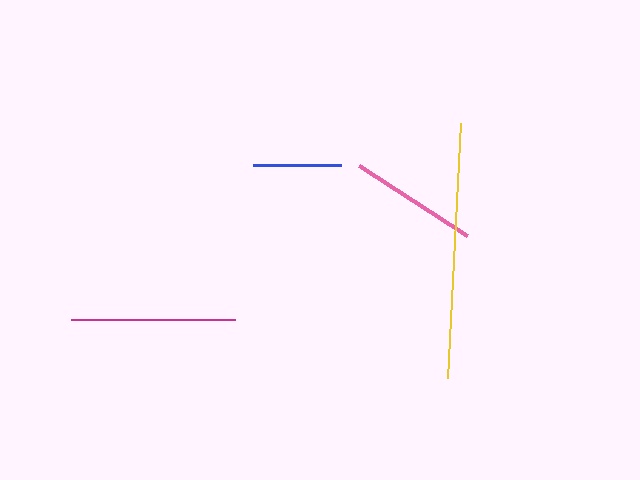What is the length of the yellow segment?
The yellow segment is approximately 255 pixels long.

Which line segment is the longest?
The yellow line is the longest at approximately 255 pixels.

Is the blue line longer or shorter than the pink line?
The pink line is longer than the blue line.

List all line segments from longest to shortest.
From longest to shortest: yellow, magenta, pink, blue.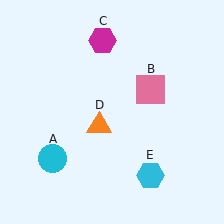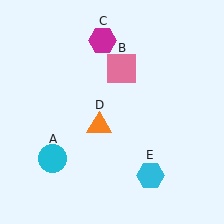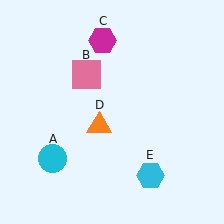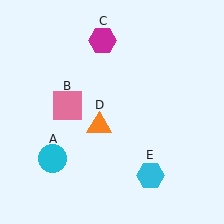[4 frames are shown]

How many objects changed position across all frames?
1 object changed position: pink square (object B).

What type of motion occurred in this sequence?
The pink square (object B) rotated counterclockwise around the center of the scene.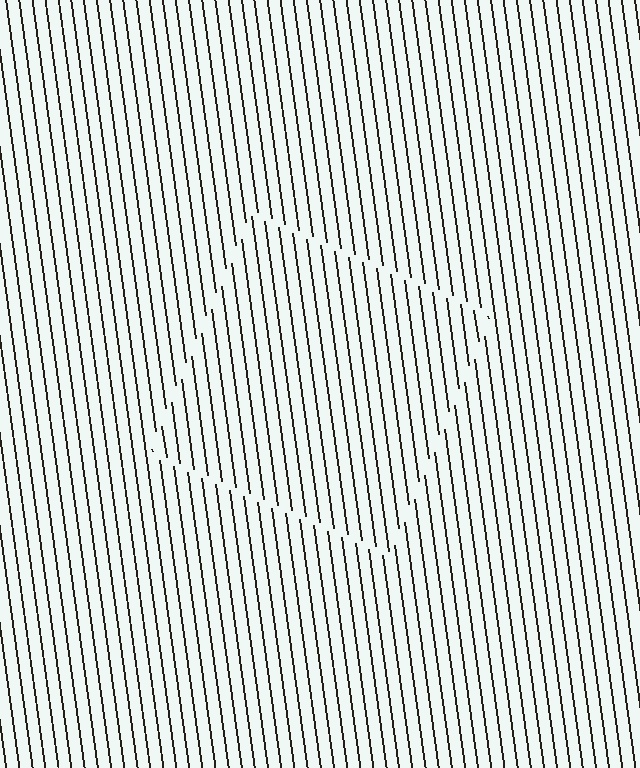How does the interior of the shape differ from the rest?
The interior of the shape contains the same grating, shifted by half a period — the contour is defined by the phase discontinuity where line-ends from the inner and outer gratings abut.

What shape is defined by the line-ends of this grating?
An illusory square. The interior of the shape contains the same grating, shifted by half a period — the contour is defined by the phase discontinuity where line-ends from the inner and outer gratings abut.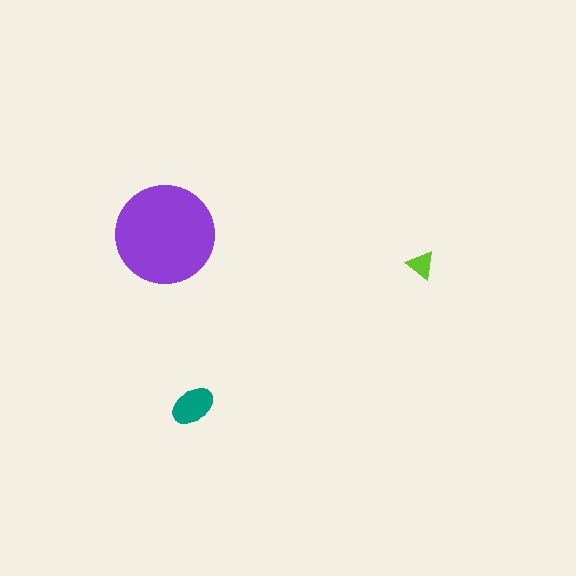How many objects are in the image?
There are 3 objects in the image.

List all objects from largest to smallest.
The purple circle, the teal ellipse, the lime triangle.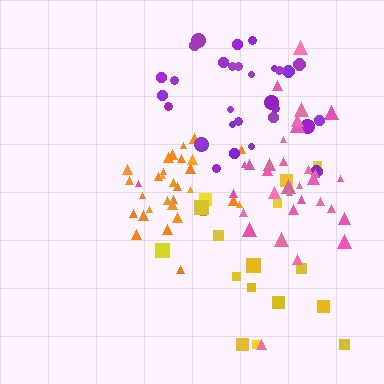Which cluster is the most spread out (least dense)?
Yellow.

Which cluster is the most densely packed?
Orange.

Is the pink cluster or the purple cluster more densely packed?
Purple.